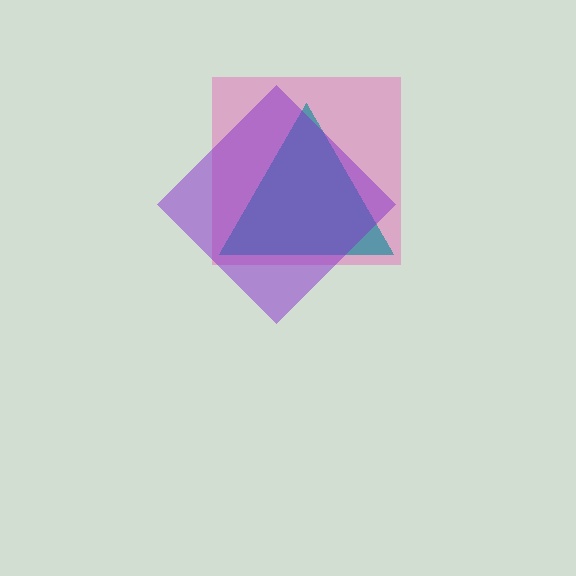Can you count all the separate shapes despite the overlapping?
Yes, there are 3 separate shapes.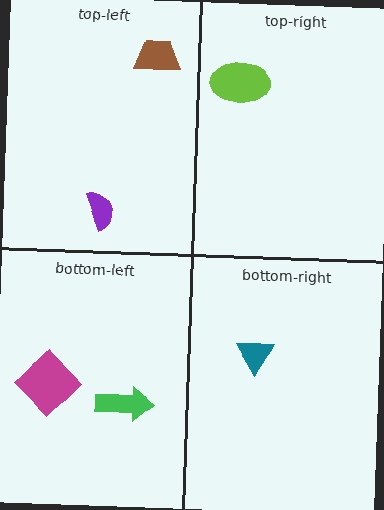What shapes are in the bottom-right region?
The teal triangle.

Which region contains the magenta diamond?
The bottom-left region.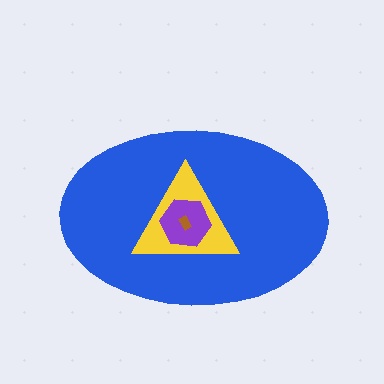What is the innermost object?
The brown rectangle.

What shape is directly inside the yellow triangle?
The purple hexagon.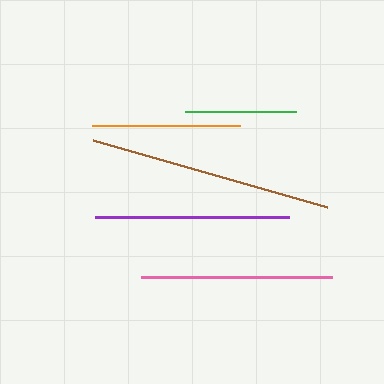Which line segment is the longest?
The brown line is the longest at approximately 244 pixels.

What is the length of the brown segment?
The brown segment is approximately 244 pixels long.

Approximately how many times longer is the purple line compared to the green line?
The purple line is approximately 1.7 times the length of the green line.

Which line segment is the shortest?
The green line is the shortest at approximately 111 pixels.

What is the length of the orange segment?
The orange segment is approximately 148 pixels long.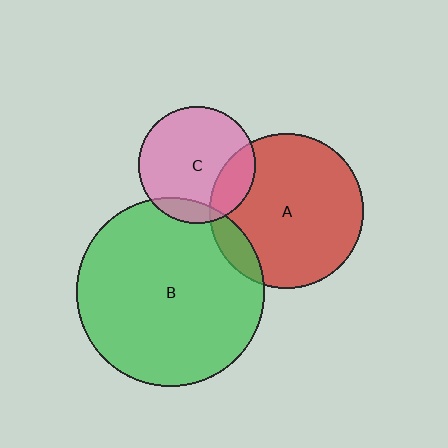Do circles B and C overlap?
Yes.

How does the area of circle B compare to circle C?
Approximately 2.6 times.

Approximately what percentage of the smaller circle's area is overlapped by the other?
Approximately 10%.